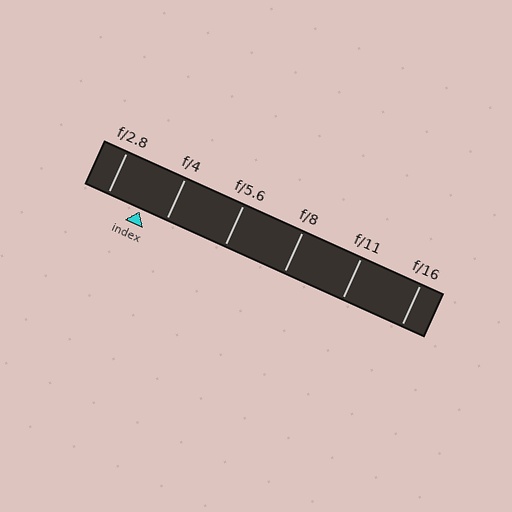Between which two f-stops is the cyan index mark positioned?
The index mark is between f/2.8 and f/4.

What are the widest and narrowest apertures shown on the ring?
The widest aperture shown is f/2.8 and the narrowest is f/16.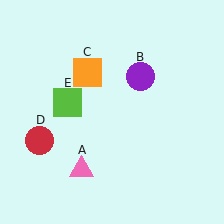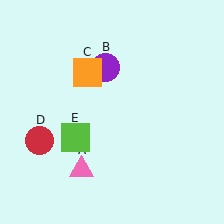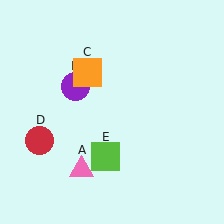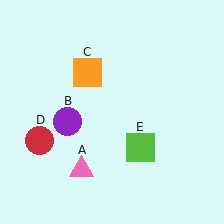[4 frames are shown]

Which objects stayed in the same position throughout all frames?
Pink triangle (object A) and orange square (object C) and red circle (object D) remained stationary.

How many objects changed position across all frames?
2 objects changed position: purple circle (object B), lime square (object E).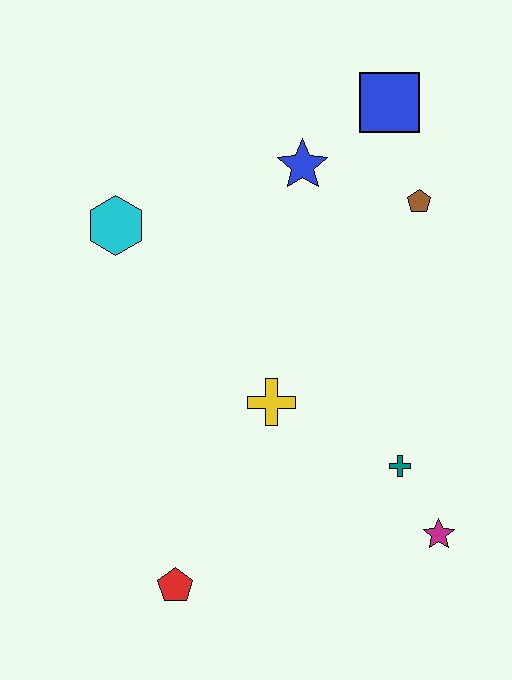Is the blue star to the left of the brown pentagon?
Yes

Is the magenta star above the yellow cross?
No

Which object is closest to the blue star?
The blue square is closest to the blue star.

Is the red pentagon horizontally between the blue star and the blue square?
No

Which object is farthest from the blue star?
The red pentagon is farthest from the blue star.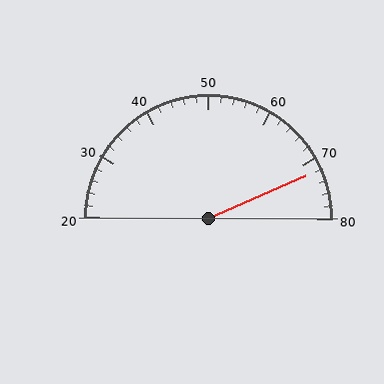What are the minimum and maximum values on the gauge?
The gauge ranges from 20 to 80.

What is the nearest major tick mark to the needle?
The nearest major tick mark is 70.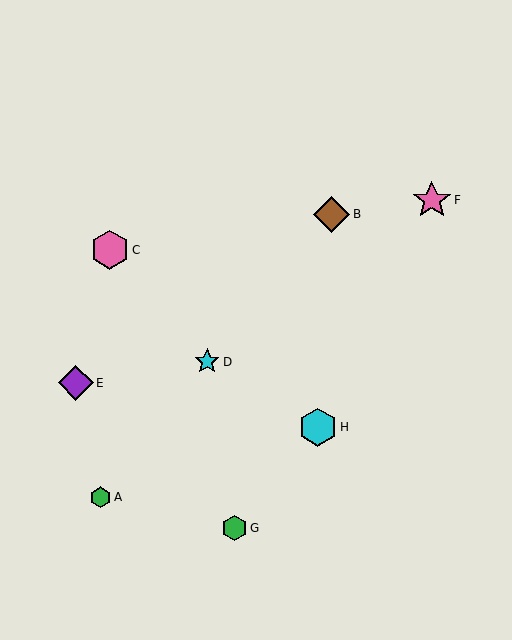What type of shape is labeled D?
Shape D is a cyan star.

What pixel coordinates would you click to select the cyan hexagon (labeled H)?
Click at (318, 427) to select the cyan hexagon H.